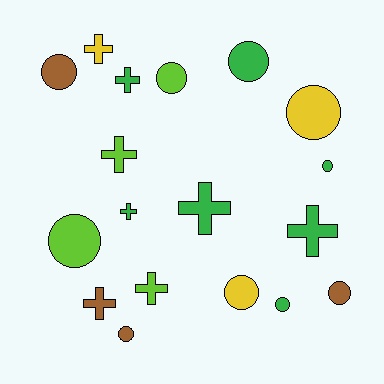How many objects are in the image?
There are 18 objects.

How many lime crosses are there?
There are 2 lime crosses.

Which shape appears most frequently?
Circle, with 10 objects.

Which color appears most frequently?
Green, with 7 objects.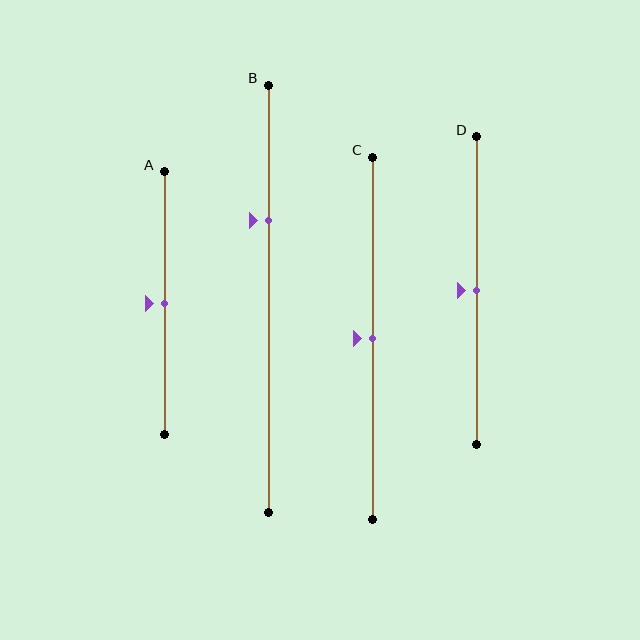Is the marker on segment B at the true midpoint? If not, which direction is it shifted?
No, the marker on segment B is shifted upward by about 18% of the segment length.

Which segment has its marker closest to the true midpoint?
Segment A has its marker closest to the true midpoint.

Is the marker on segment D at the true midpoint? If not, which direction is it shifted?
Yes, the marker on segment D is at the true midpoint.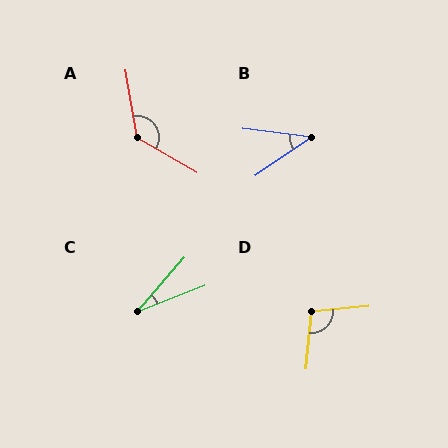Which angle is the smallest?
C, at approximately 28 degrees.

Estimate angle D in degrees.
Approximately 101 degrees.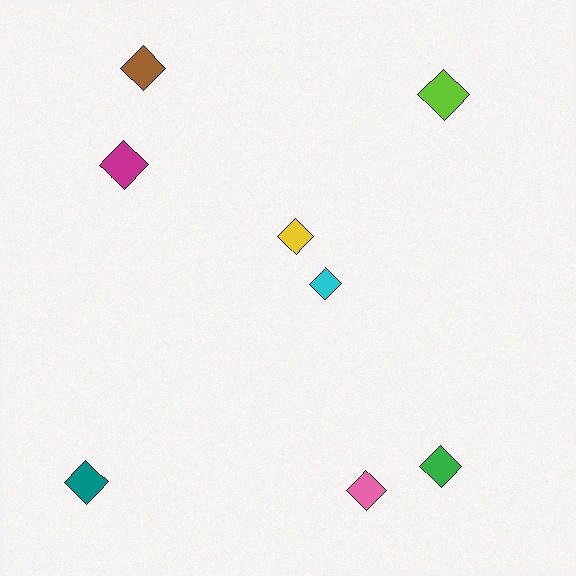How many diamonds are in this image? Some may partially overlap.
There are 8 diamonds.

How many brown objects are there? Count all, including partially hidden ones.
There is 1 brown object.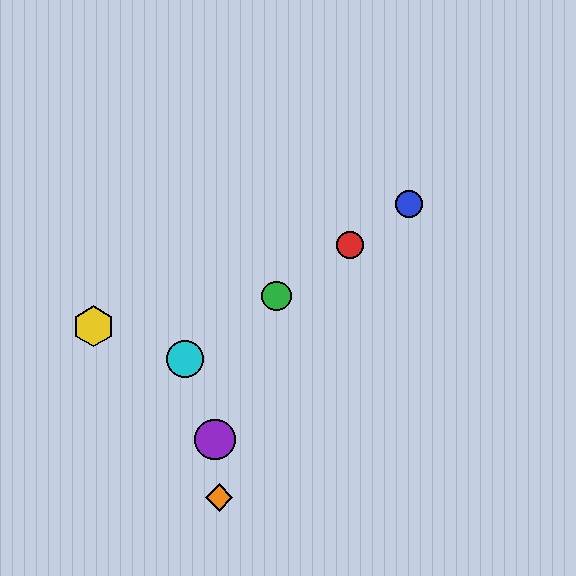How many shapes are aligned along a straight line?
4 shapes (the red circle, the blue circle, the green circle, the cyan circle) are aligned along a straight line.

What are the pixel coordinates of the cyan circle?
The cyan circle is at (185, 359).